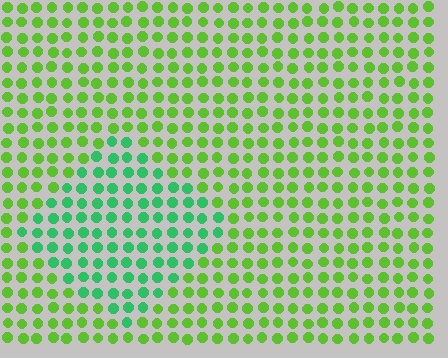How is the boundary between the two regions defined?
The boundary is defined purely by a slight shift in hue (about 41 degrees). Spacing, size, and orientation are identical on both sides.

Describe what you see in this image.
The image is filled with small lime elements in a uniform arrangement. A diamond-shaped region is visible where the elements are tinted to a slightly different hue, forming a subtle color boundary.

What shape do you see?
I see a diamond.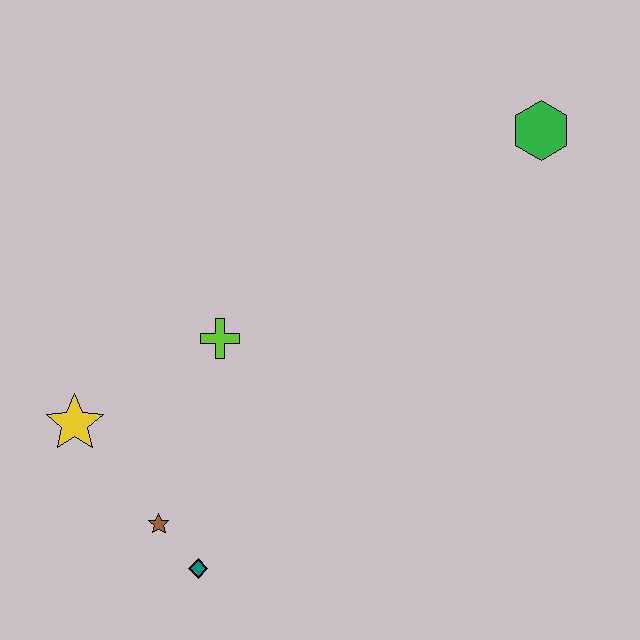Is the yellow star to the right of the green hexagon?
No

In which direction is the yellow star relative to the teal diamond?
The yellow star is above the teal diamond.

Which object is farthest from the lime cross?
The green hexagon is farthest from the lime cross.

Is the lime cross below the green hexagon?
Yes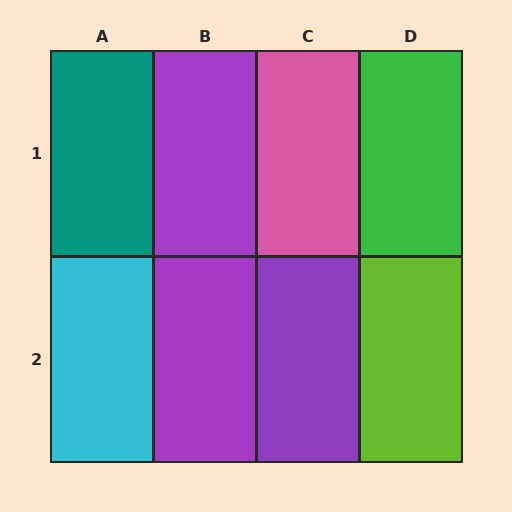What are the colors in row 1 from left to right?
Teal, purple, pink, green.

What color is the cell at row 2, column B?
Purple.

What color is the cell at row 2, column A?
Cyan.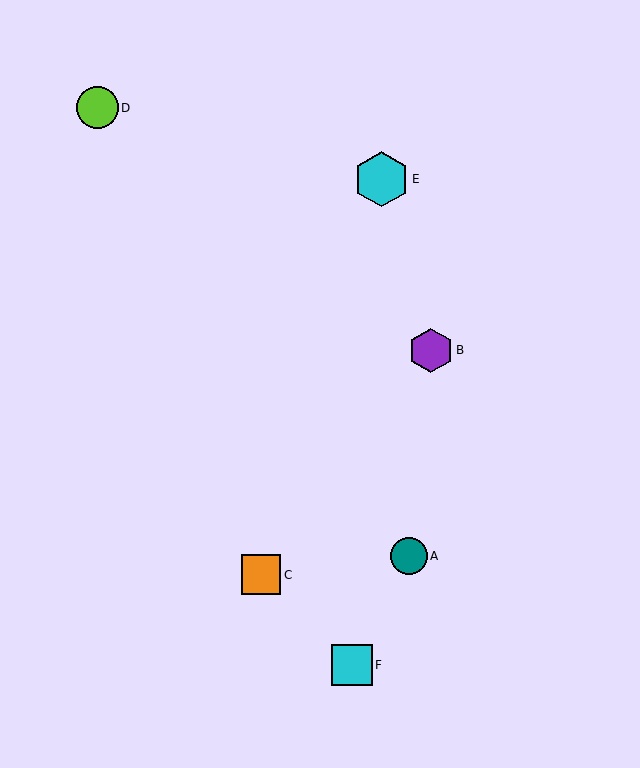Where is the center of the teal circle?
The center of the teal circle is at (409, 556).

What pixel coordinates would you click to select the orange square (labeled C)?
Click at (261, 575) to select the orange square C.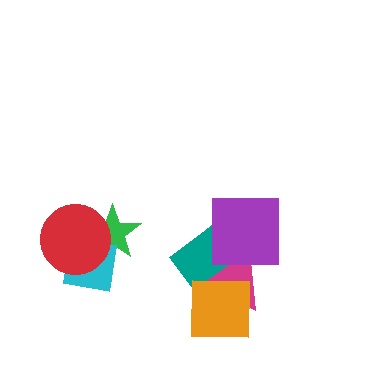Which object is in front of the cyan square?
The red circle is in front of the cyan square.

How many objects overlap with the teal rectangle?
3 objects overlap with the teal rectangle.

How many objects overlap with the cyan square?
2 objects overlap with the cyan square.